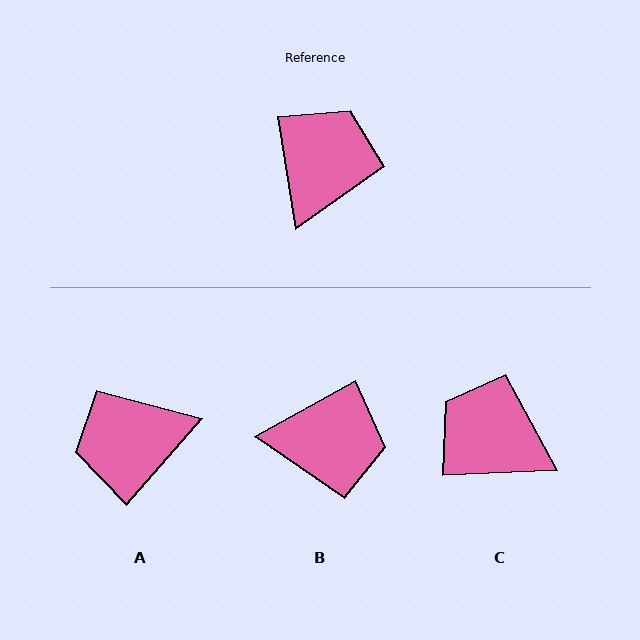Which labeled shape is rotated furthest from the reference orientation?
A, about 129 degrees away.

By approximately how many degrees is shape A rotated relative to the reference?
Approximately 129 degrees counter-clockwise.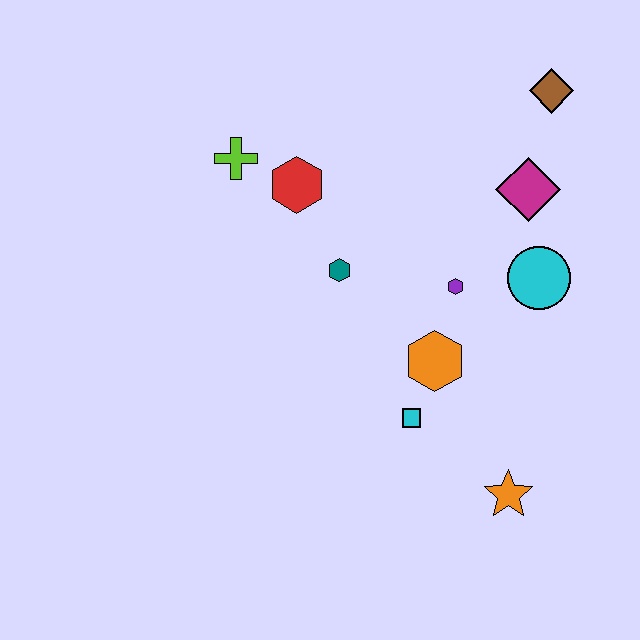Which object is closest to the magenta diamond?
The cyan circle is closest to the magenta diamond.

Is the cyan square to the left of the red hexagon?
No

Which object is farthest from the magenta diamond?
The orange star is farthest from the magenta diamond.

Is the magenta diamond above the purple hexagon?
Yes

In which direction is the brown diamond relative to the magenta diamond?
The brown diamond is above the magenta diamond.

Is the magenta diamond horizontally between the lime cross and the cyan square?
No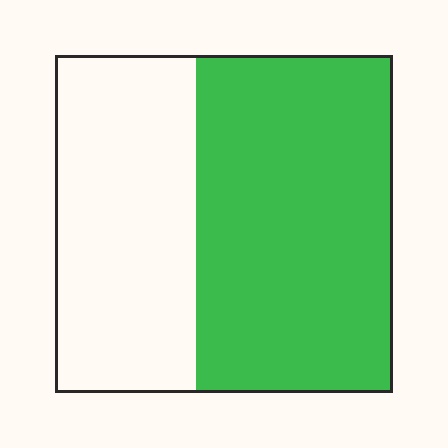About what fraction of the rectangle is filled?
About three fifths (3/5).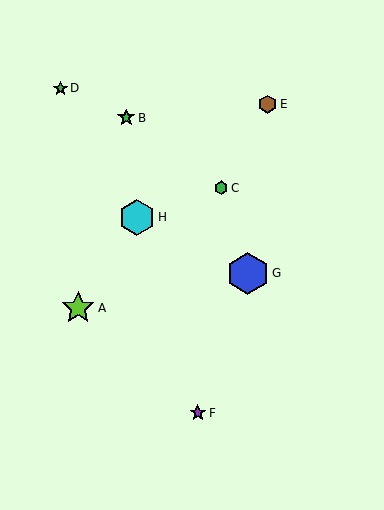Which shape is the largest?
The blue hexagon (labeled G) is the largest.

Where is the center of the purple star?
The center of the purple star is at (198, 413).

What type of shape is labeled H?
Shape H is a cyan hexagon.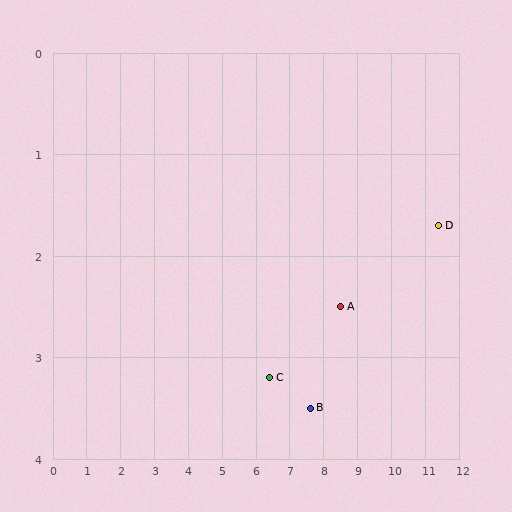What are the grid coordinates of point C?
Point C is at approximately (6.4, 3.2).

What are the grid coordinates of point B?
Point B is at approximately (7.6, 3.5).